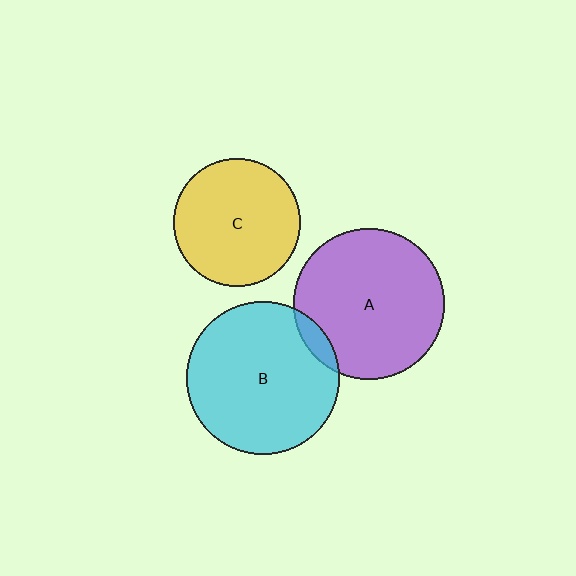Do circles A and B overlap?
Yes.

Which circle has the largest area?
Circle B (cyan).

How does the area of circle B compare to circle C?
Approximately 1.5 times.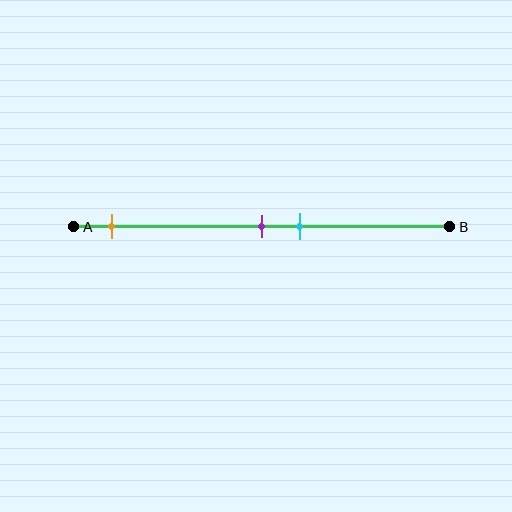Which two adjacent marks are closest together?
The purple and cyan marks are the closest adjacent pair.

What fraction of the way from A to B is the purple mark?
The purple mark is approximately 50% (0.5) of the way from A to B.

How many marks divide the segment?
There are 3 marks dividing the segment.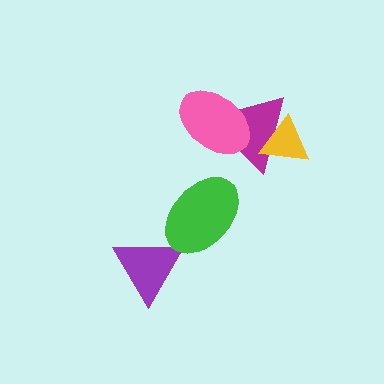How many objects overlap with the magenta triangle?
2 objects overlap with the magenta triangle.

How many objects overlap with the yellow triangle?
1 object overlaps with the yellow triangle.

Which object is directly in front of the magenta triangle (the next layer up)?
The pink ellipse is directly in front of the magenta triangle.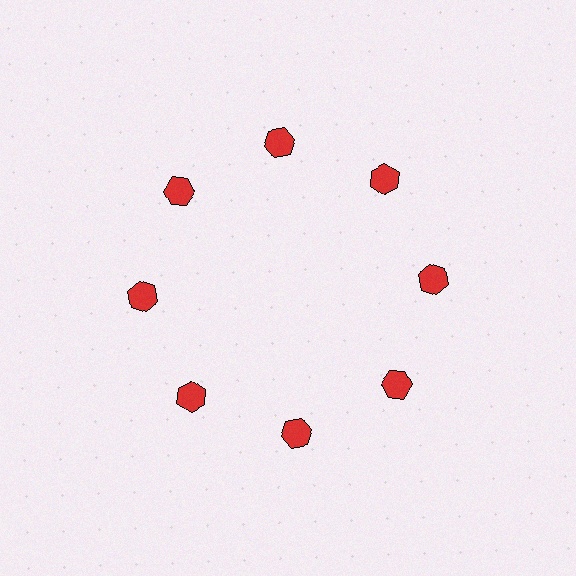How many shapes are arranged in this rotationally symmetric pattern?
There are 8 shapes, arranged in 8 groups of 1.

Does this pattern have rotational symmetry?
Yes, this pattern has 8-fold rotational symmetry. It looks the same after rotating 45 degrees around the center.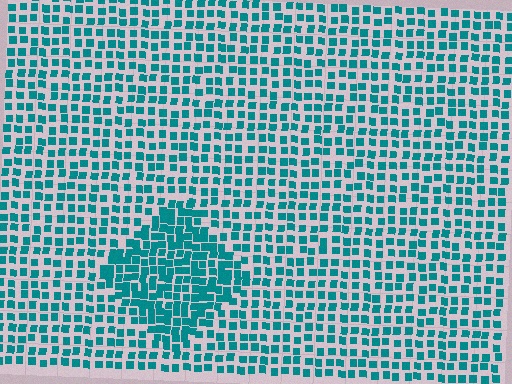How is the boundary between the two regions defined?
The boundary is defined by a change in element density (approximately 1.7x ratio). All elements are the same color, size, and shape.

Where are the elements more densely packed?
The elements are more densely packed inside the diamond boundary.